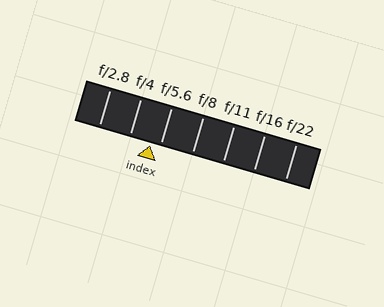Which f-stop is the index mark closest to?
The index mark is closest to f/5.6.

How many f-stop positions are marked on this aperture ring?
There are 7 f-stop positions marked.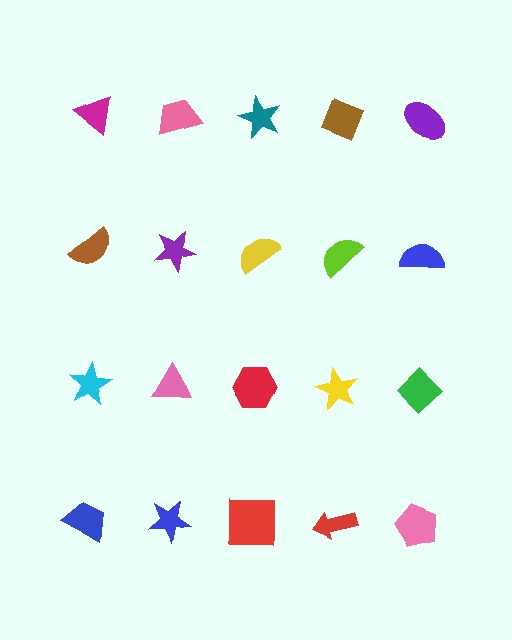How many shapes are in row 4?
5 shapes.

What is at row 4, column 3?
A red square.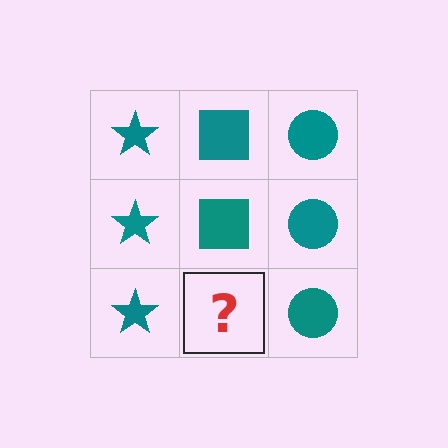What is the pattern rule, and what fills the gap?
The rule is that each column has a consistent shape. The gap should be filled with a teal square.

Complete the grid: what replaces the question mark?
The question mark should be replaced with a teal square.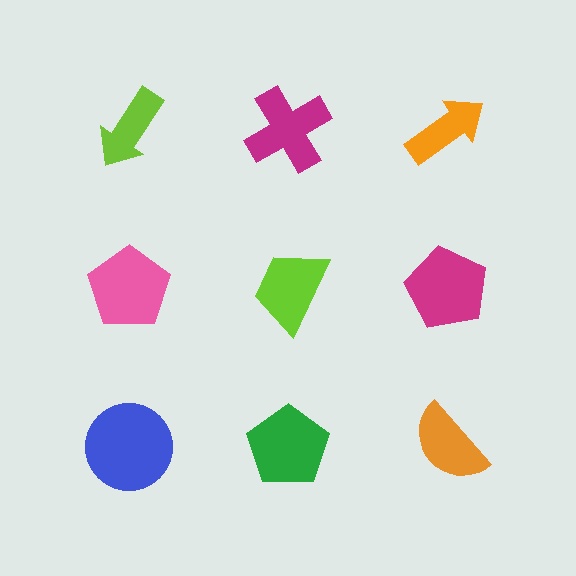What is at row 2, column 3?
A magenta pentagon.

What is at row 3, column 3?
An orange semicircle.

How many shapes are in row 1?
3 shapes.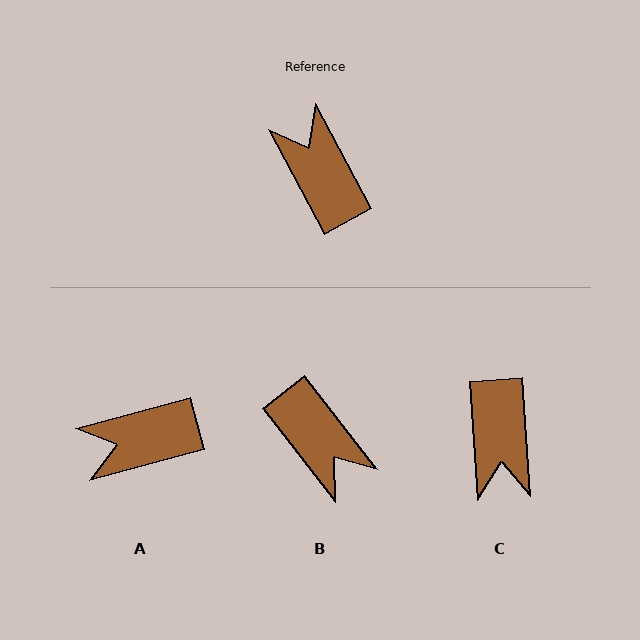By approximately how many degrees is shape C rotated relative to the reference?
Approximately 155 degrees counter-clockwise.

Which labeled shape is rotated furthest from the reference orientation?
B, about 170 degrees away.